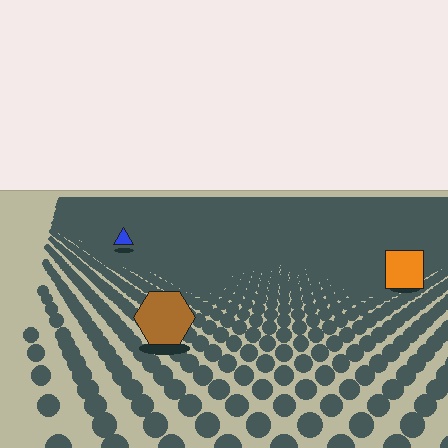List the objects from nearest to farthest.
From nearest to farthest: the brown hexagon, the orange square, the blue triangle.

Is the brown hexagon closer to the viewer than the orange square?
Yes. The brown hexagon is closer — you can tell from the texture gradient: the ground texture is coarser near it.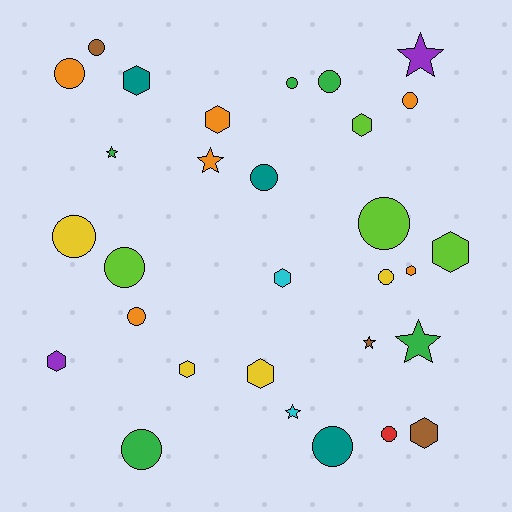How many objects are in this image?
There are 30 objects.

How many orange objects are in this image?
There are 6 orange objects.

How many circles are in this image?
There are 14 circles.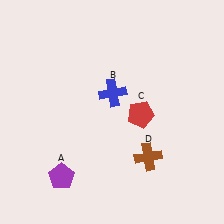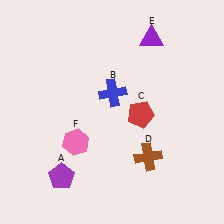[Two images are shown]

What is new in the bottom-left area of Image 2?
A pink hexagon (F) was added in the bottom-left area of Image 2.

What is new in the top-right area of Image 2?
A purple triangle (E) was added in the top-right area of Image 2.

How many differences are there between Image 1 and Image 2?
There are 2 differences between the two images.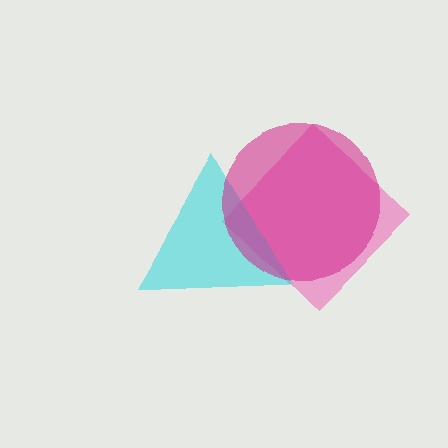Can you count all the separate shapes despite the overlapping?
Yes, there are 3 separate shapes.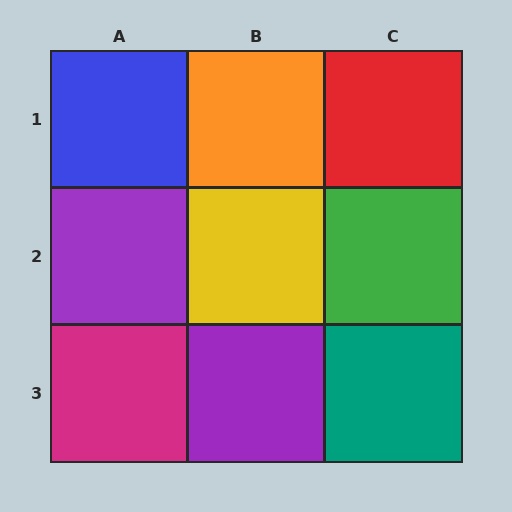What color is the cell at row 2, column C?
Green.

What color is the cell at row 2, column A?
Purple.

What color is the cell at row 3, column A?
Magenta.